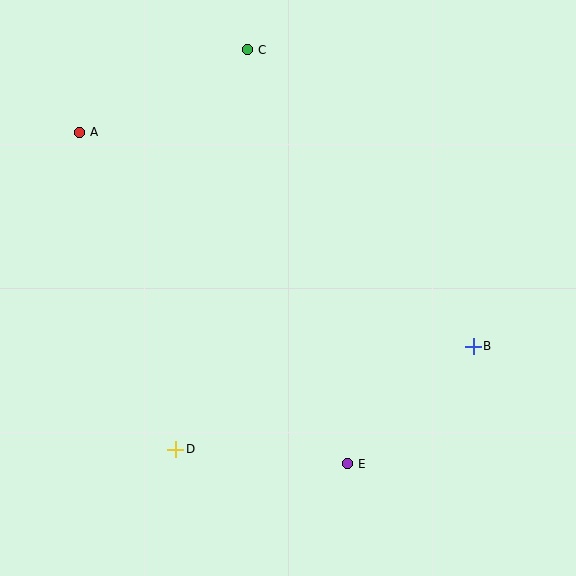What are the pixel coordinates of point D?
Point D is at (176, 449).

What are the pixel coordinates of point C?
Point C is at (248, 50).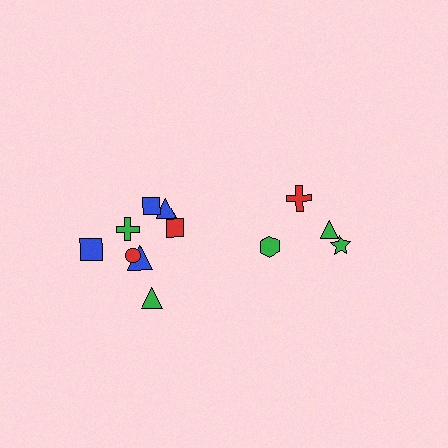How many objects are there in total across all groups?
There are 12 objects.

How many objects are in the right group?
There are 4 objects.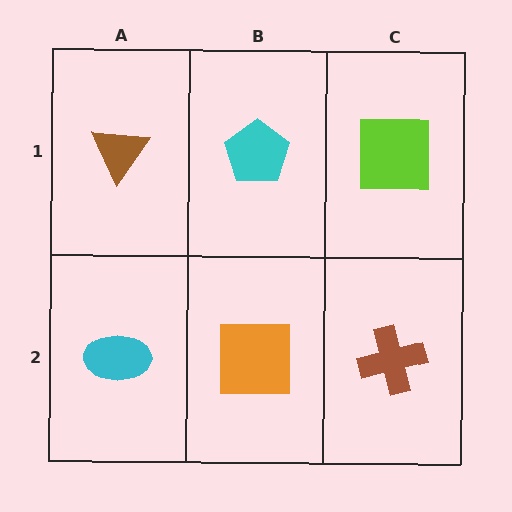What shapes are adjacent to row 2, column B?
A cyan pentagon (row 1, column B), a cyan ellipse (row 2, column A), a brown cross (row 2, column C).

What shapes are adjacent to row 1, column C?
A brown cross (row 2, column C), a cyan pentagon (row 1, column B).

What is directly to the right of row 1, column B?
A lime square.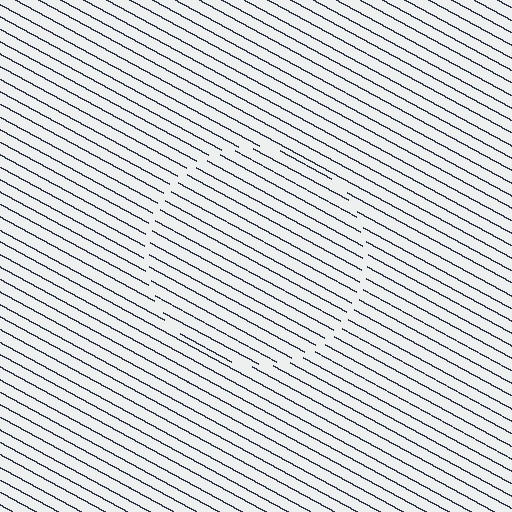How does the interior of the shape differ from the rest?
The interior of the shape contains the same grating, shifted by half a period — the contour is defined by the phase discontinuity where line-ends from the inner and outer gratings abut.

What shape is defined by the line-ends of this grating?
An illusory circle. The interior of the shape contains the same grating, shifted by half a period — the contour is defined by the phase discontinuity where line-ends from the inner and outer gratings abut.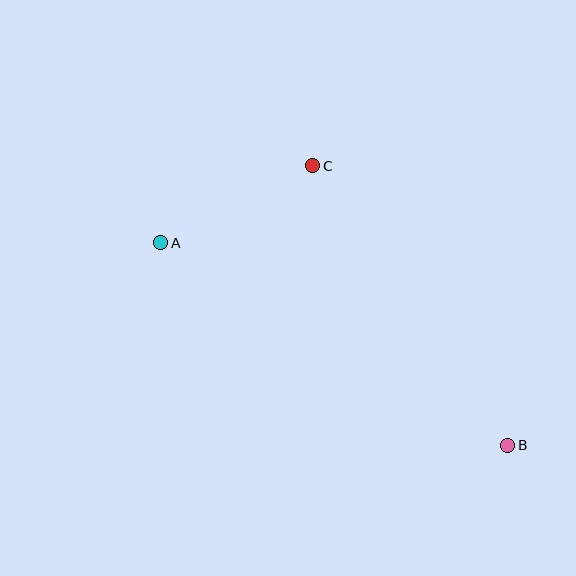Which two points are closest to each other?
Points A and C are closest to each other.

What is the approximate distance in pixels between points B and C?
The distance between B and C is approximately 341 pixels.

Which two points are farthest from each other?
Points A and B are farthest from each other.